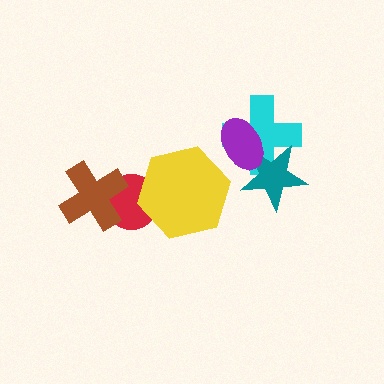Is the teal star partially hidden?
Yes, it is partially covered by another shape.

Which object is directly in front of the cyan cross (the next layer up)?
The teal star is directly in front of the cyan cross.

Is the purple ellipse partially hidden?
No, no other shape covers it.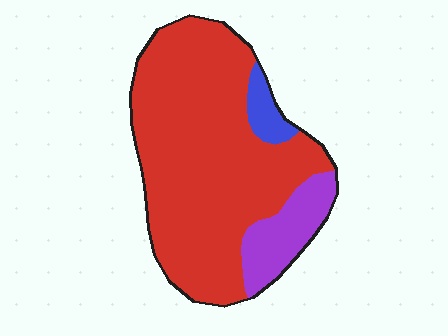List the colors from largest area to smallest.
From largest to smallest: red, purple, blue.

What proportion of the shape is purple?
Purple covers 14% of the shape.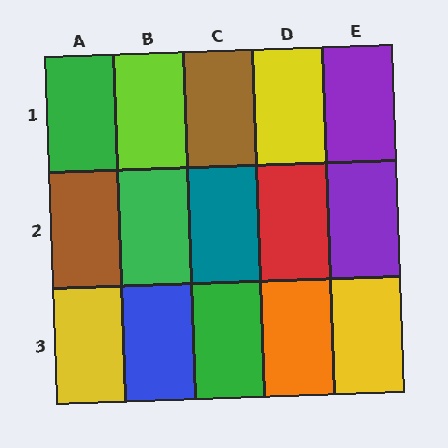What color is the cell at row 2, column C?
Teal.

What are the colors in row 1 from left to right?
Green, lime, brown, yellow, purple.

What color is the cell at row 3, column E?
Yellow.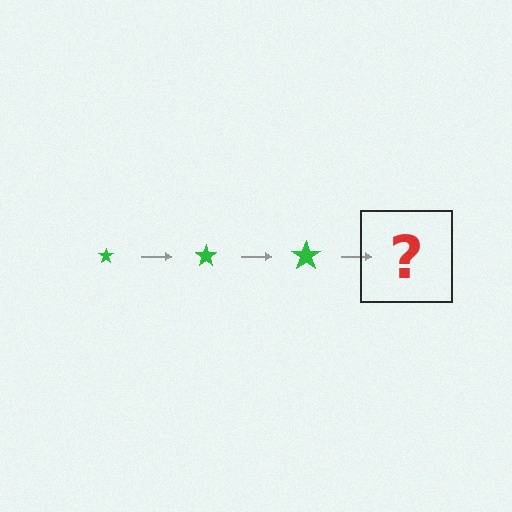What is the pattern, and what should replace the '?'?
The pattern is that the star gets progressively larger each step. The '?' should be a green star, larger than the previous one.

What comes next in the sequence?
The next element should be a green star, larger than the previous one.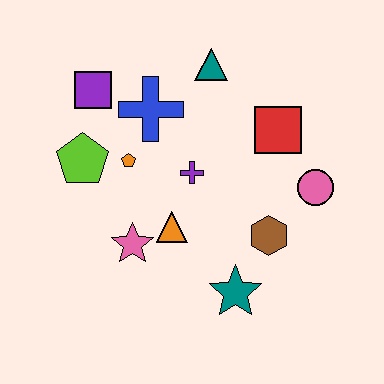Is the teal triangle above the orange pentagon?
Yes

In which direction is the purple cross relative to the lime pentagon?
The purple cross is to the right of the lime pentagon.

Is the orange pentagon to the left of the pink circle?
Yes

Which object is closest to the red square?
The pink circle is closest to the red square.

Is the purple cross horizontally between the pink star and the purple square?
No